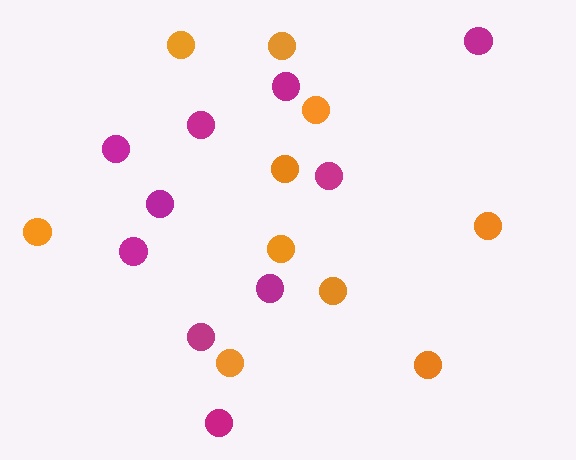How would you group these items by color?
There are 2 groups: one group of magenta circles (10) and one group of orange circles (10).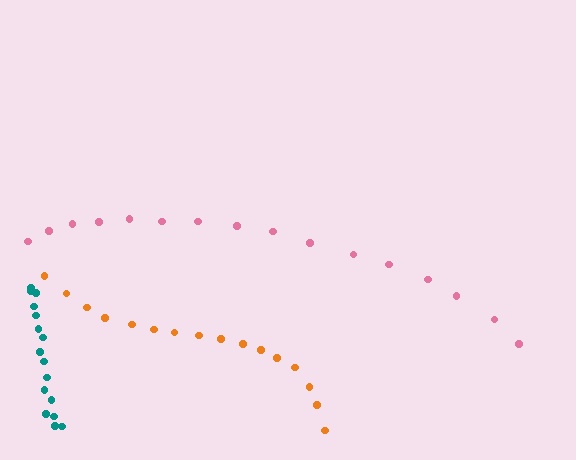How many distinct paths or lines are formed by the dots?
There are 3 distinct paths.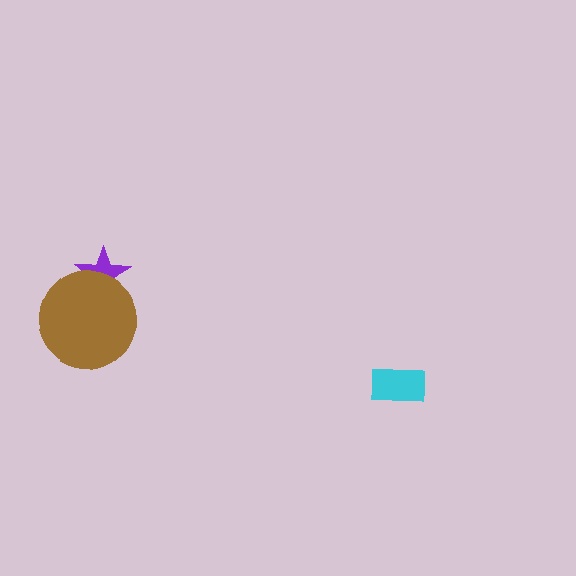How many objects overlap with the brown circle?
1 object overlaps with the brown circle.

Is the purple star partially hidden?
Yes, it is partially covered by another shape.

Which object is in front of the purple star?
The brown circle is in front of the purple star.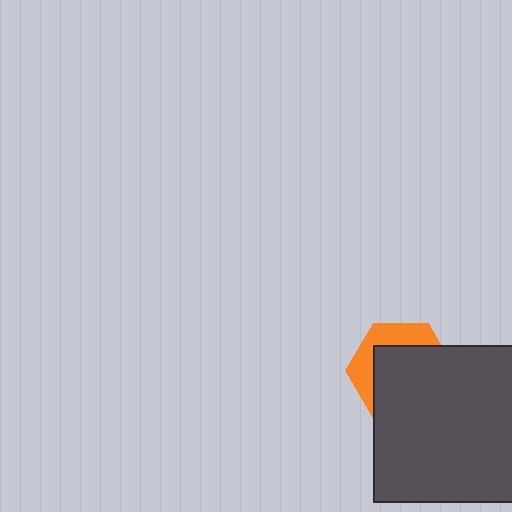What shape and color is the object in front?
The object in front is a dark gray rectangle.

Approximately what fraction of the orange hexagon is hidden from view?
Roughly 66% of the orange hexagon is hidden behind the dark gray rectangle.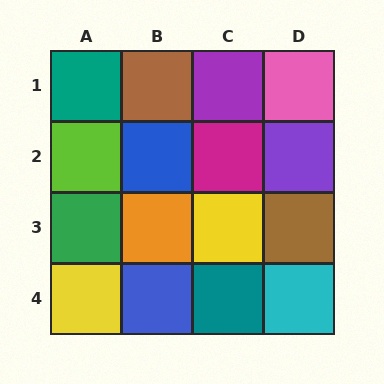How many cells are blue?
2 cells are blue.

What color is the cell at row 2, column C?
Magenta.